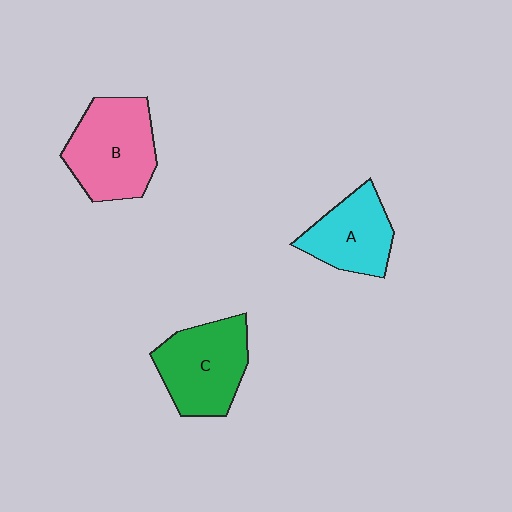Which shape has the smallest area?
Shape A (cyan).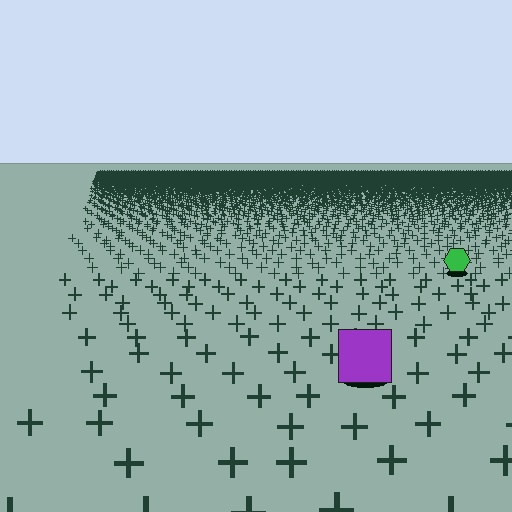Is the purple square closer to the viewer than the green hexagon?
Yes. The purple square is closer — you can tell from the texture gradient: the ground texture is coarser near it.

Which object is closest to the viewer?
The purple square is closest. The texture marks near it are larger and more spread out.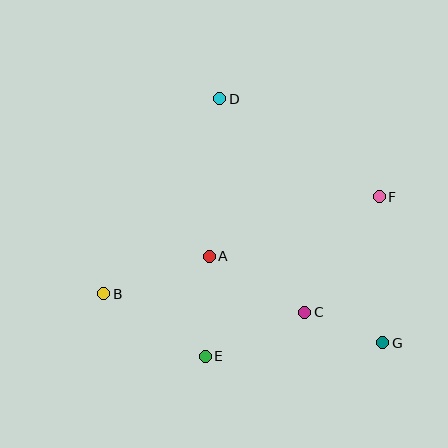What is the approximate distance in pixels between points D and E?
The distance between D and E is approximately 258 pixels.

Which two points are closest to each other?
Points C and G are closest to each other.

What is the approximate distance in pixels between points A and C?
The distance between A and C is approximately 111 pixels.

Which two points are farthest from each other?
Points D and G are farthest from each other.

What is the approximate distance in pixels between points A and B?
The distance between A and B is approximately 112 pixels.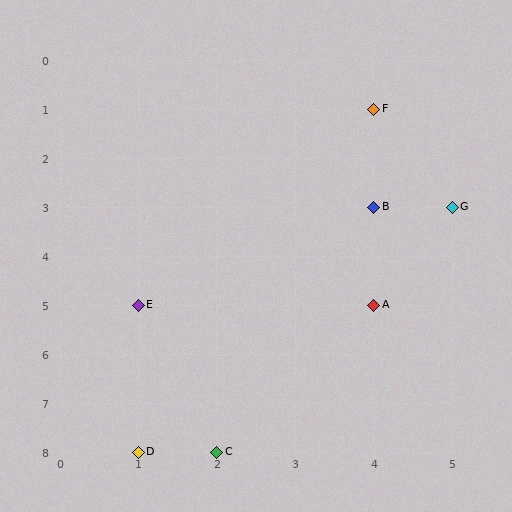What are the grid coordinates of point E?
Point E is at grid coordinates (1, 5).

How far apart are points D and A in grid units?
Points D and A are 3 columns and 3 rows apart (about 4.2 grid units diagonally).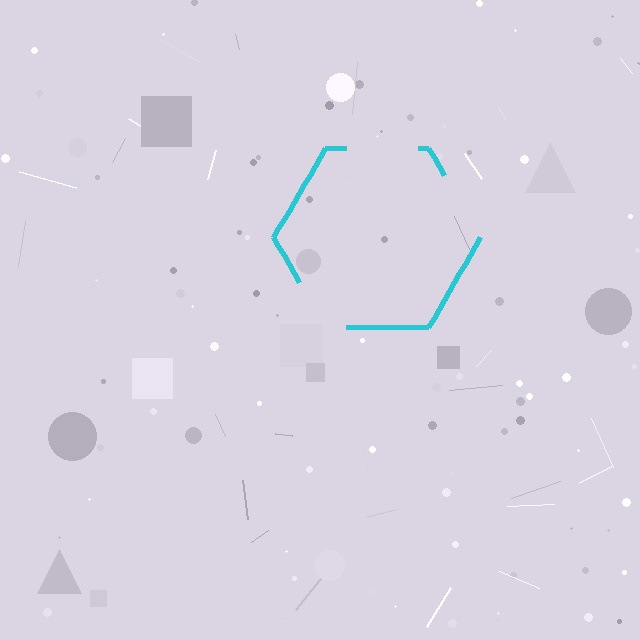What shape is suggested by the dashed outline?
The dashed outline suggests a hexagon.